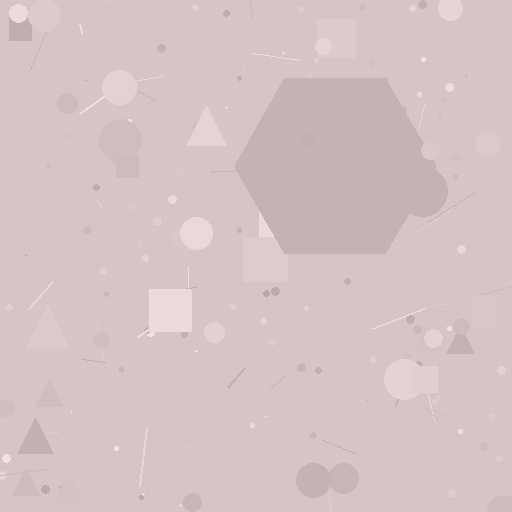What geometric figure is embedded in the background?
A hexagon is embedded in the background.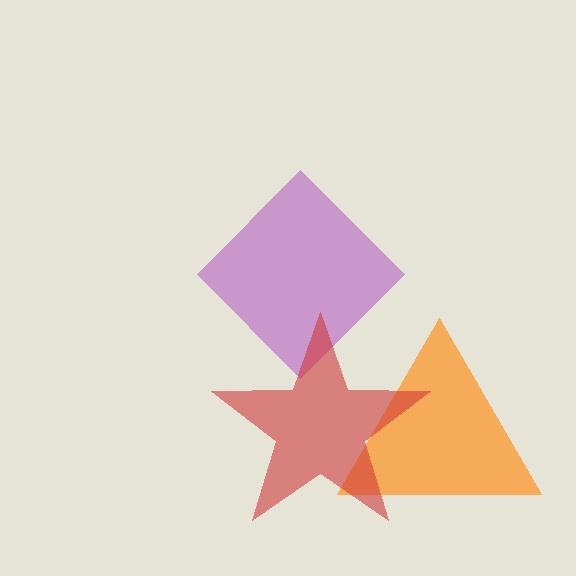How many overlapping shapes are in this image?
There are 3 overlapping shapes in the image.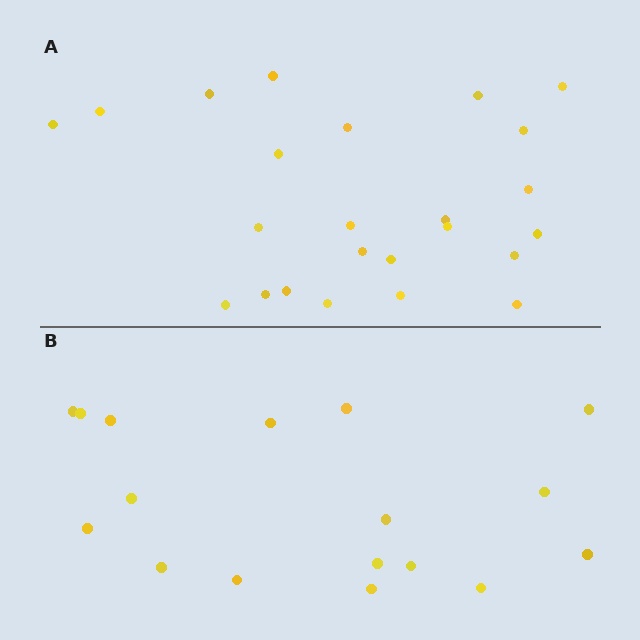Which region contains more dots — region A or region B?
Region A (the top region) has more dots.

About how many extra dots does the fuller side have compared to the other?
Region A has roughly 8 or so more dots than region B.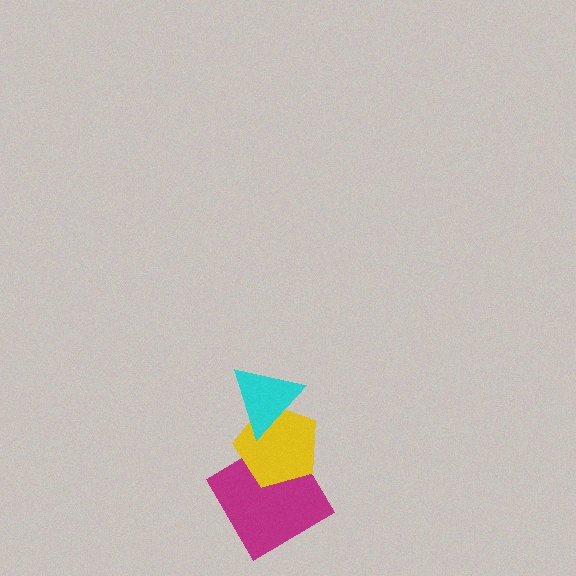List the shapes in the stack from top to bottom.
From top to bottom: the cyan triangle, the yellow pentagon, the magenta diamond.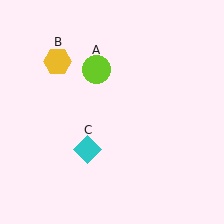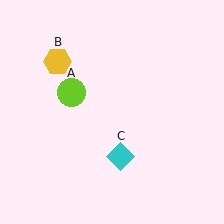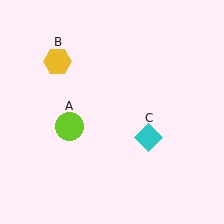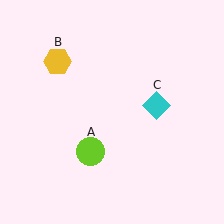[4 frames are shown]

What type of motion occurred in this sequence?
The lime circle (object A), cyan diamond (object C) rotated counterclockwise around the center of the scene.